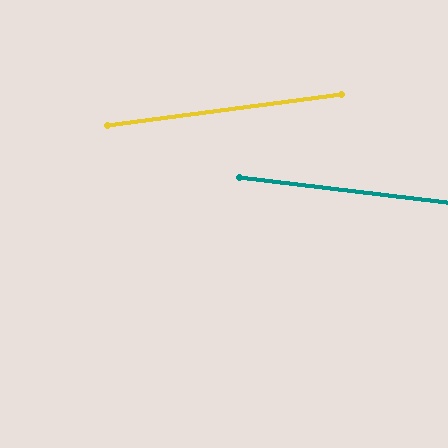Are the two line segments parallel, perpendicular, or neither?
Neither parallel nor perpendicular — they differ by about 14°.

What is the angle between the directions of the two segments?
Approximately 14 degrees.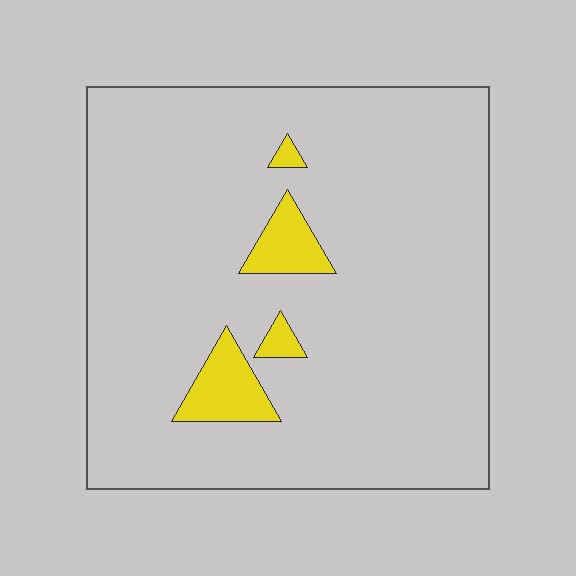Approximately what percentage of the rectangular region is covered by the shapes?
Approximately 5%.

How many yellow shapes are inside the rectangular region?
4.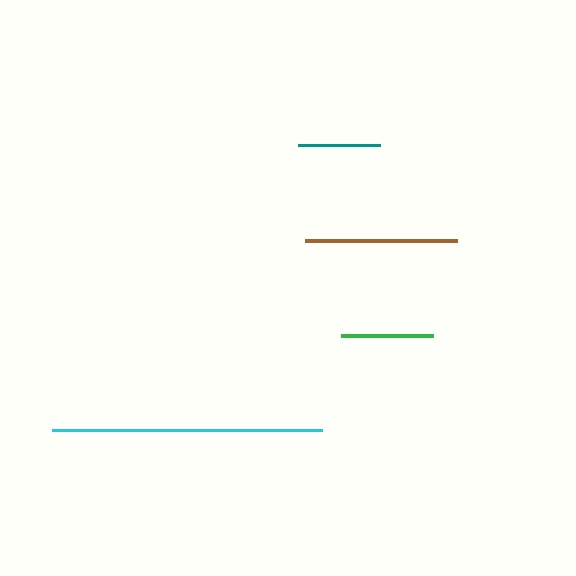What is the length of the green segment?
The green segment is approximately 92 pixels long.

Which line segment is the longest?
The cyan line is the longest at approximately 271 pixels.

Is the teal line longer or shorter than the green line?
The green line is longer than the teal line.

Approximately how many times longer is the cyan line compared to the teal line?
The cyan line is approximately 3.3 times the length of the teal line.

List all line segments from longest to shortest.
From longest to shortest: cyan, brown, green, teal.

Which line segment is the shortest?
The teal line is the shortest at approximately 82 pixels.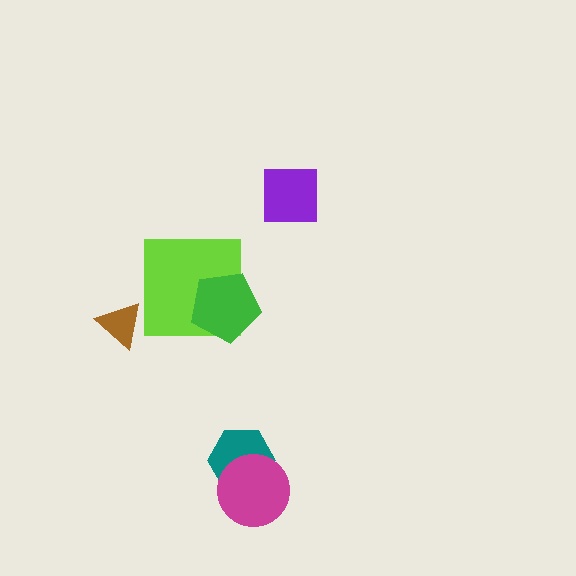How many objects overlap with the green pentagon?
1 object overlaps with the green pentagon.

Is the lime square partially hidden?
Yes, it is partially covered by another shape.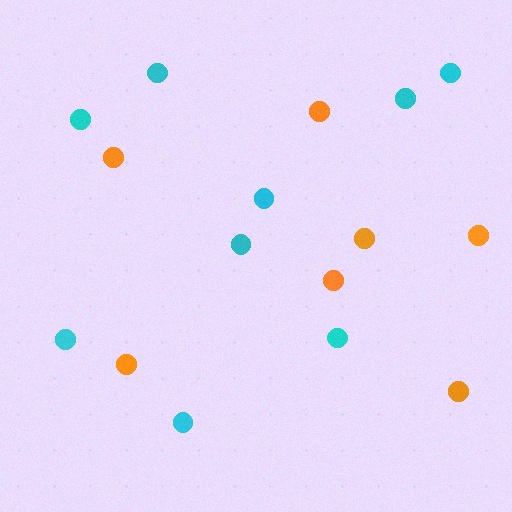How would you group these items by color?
There are 2 groups: one group of orange circles (7) and one group of cyan circles (9).